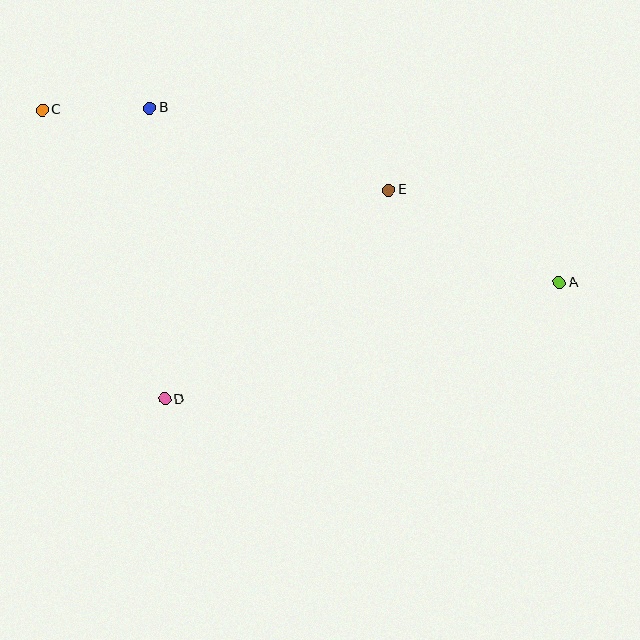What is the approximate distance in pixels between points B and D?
The distance between B and D is approximately 291 pixels.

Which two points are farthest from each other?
Points A and C are farthest from each other.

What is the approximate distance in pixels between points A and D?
The distance between A and D is approximately 411 pixels.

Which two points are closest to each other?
Points B and C are closest to each other.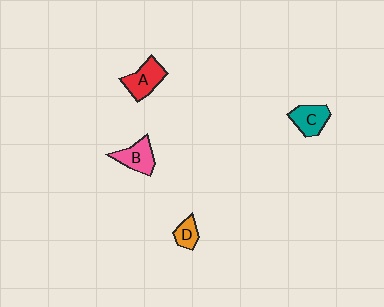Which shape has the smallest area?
Shape D (orange).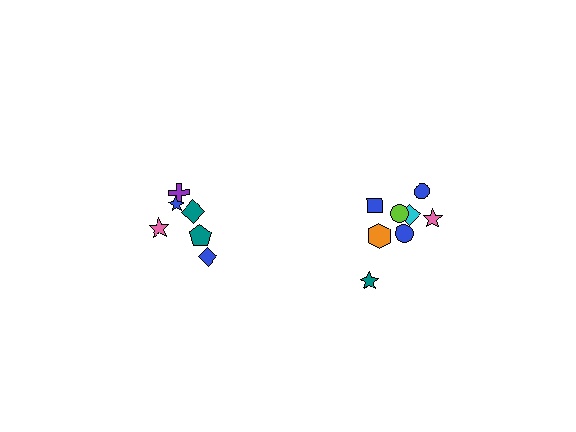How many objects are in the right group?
There are 8 objects.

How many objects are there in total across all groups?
There are 14 objects.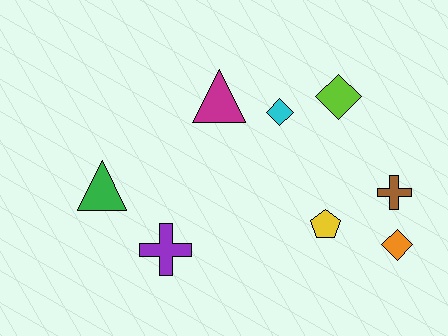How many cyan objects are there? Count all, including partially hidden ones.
There is 1 cyan object.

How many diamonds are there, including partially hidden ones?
There are 3 diamonds.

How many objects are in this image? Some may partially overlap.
There are 8 objects.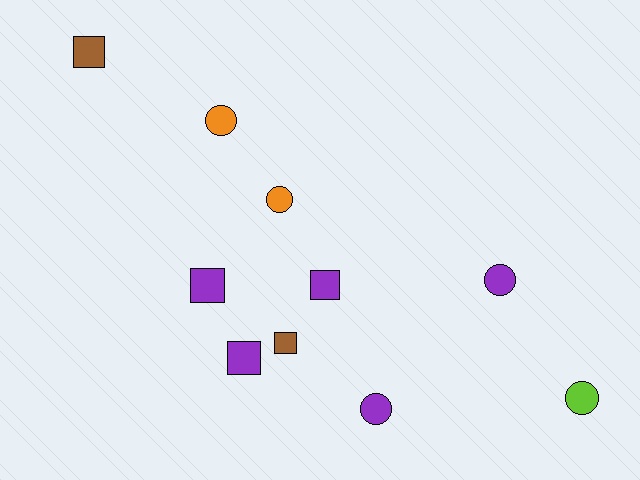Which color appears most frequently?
Purple, with 5 objects.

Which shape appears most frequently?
Square, with 5 objects.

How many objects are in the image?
There are 10 objects.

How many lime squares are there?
There are no lime squares.